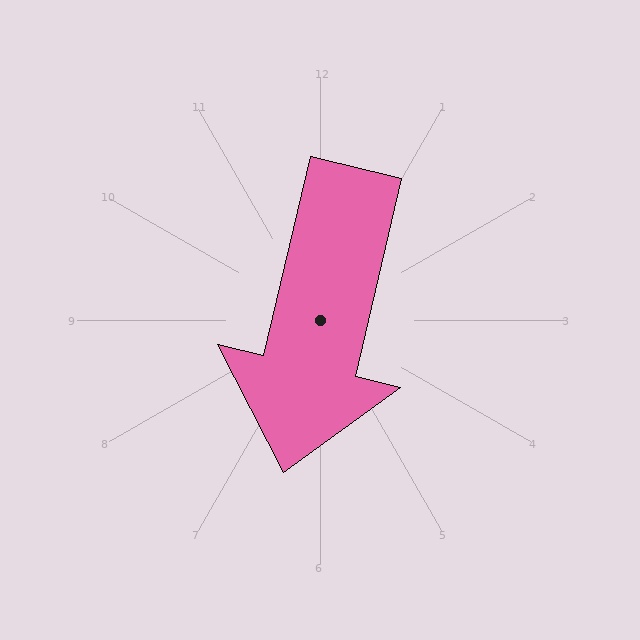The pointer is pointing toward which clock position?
Roughly 6 o'clock.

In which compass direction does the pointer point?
South.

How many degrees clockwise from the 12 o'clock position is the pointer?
Approximately 193 degrees.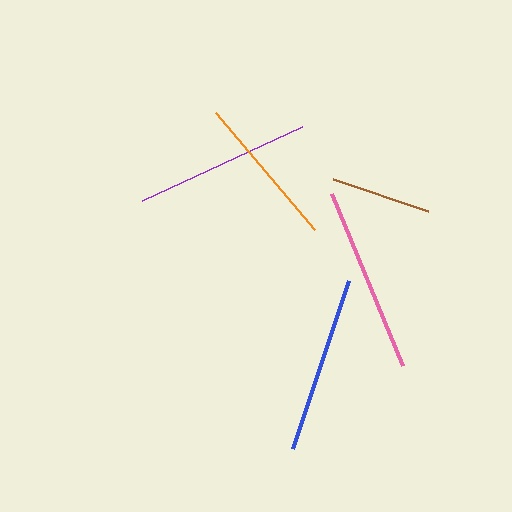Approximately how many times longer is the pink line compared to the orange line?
The pink line is approximately 1.2 times the length of the orange line.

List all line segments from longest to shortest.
From longest to shortest: pink, blue, purple, orange, brown.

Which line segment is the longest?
The pink line is the longest at approximately 186 pixels.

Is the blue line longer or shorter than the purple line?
The blue line is longer than the purple line.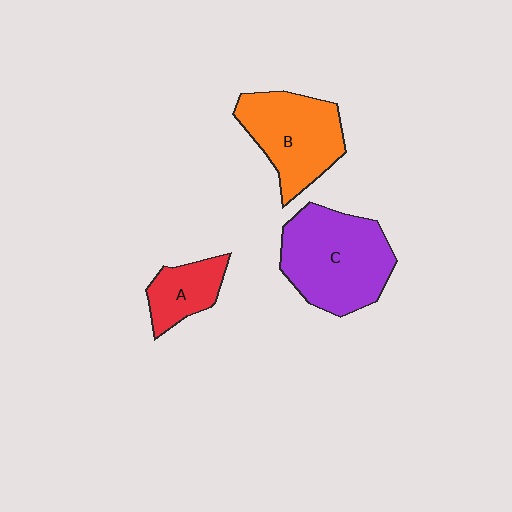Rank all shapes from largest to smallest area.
From largest to smallest: C (purple), B (orange), A (red).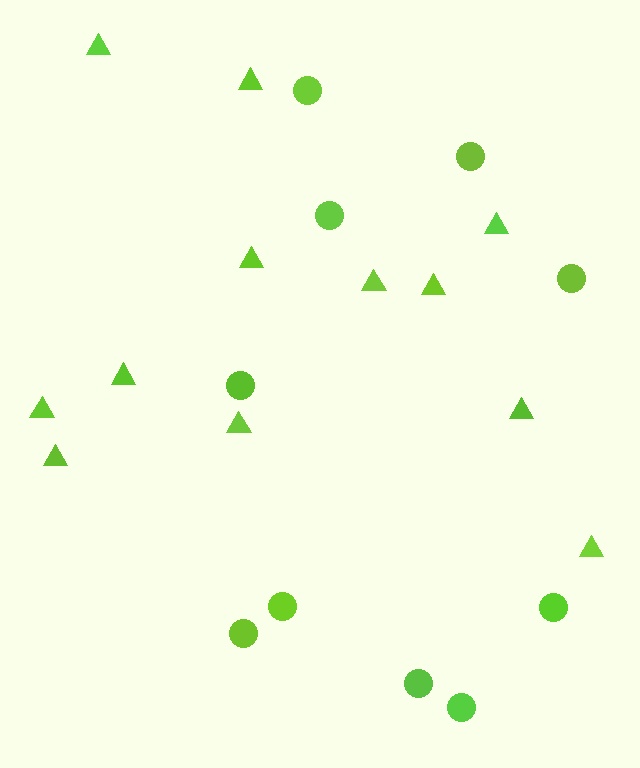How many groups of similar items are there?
There are 2 groups: one group of triangles (12) and one group of circles (10).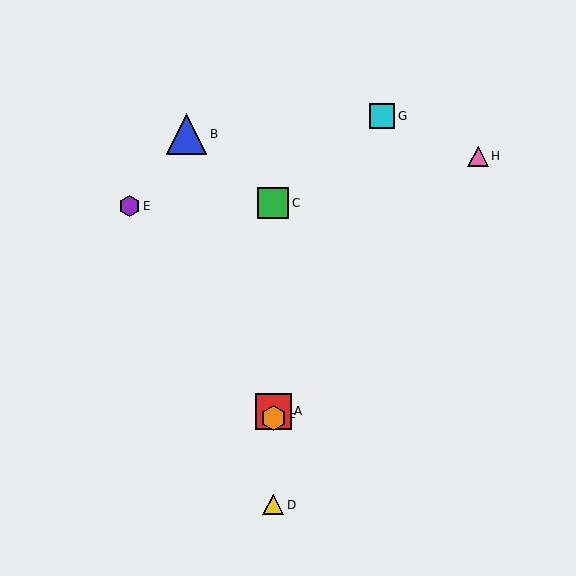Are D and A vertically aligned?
Yes, both are at x≈273.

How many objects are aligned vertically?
4 objects (A, C, D, F) are aligned vertically.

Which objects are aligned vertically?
Objects A, C, D, F are aligned vertically.